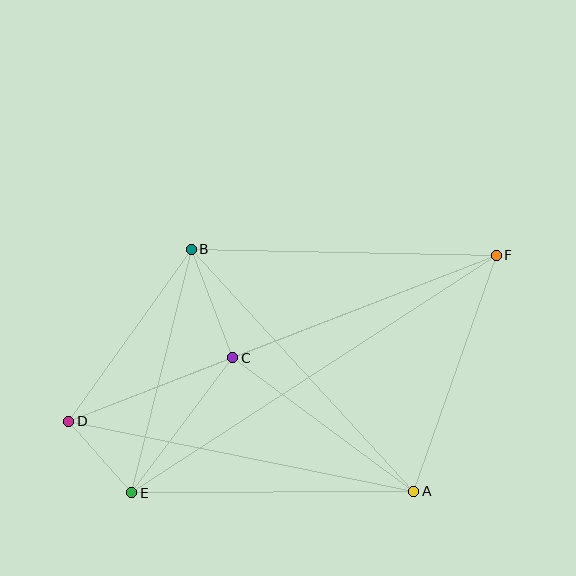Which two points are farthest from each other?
Points D and F are farthest from each other.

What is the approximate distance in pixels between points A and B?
The distance between A and B is approximately 329 pixels.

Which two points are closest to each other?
Points D and E are closest to each other.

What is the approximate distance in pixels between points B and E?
The distance between B and E is approximately 250 pixels.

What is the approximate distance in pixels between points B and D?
The distance between B and D is approximately 211 pixels.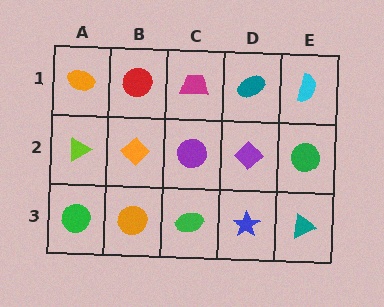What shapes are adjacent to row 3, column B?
An orange diamond (row 2, column B), a green circle (row 3, column A), a green ellipse (row 3, column C).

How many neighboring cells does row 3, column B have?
3.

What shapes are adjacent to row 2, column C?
A magenta trapezoid (row 1, column C), a green ellipse (row 3, column C), an orange diamond (row 2, column B), a purple diamond (row 2, column D).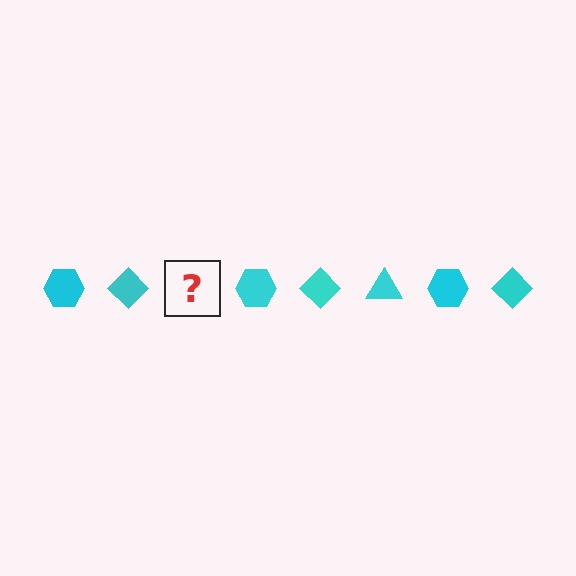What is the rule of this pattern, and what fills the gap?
The rule is that the pattern cycles through hexagon, diamond, triangle shapes in cyan. The gap should be filled with a cyan triangle.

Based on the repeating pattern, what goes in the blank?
The blank should be a cyan triangle.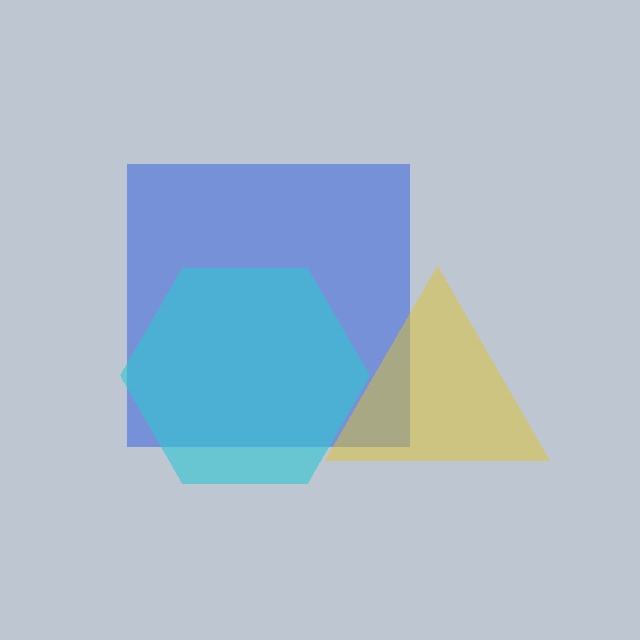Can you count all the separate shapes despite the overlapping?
Yes, there are 3 separate shapes.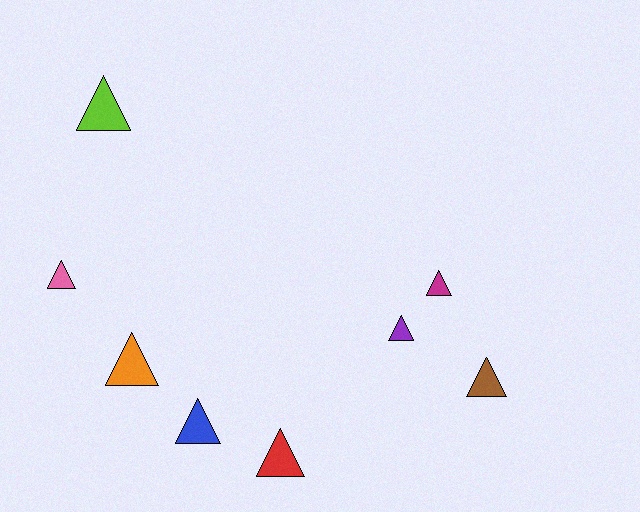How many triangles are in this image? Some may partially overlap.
There are 8 triangles.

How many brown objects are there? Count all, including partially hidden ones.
There is 1 brown object.